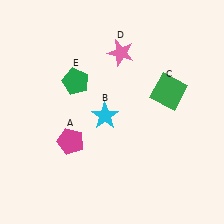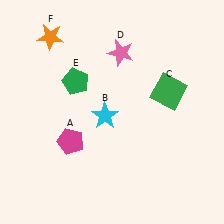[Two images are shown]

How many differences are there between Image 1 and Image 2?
There is 1 difference between the two images.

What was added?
An orange star (F) was added in Image 2.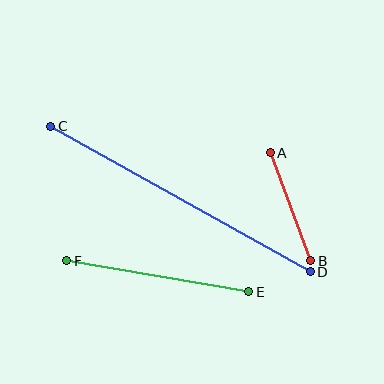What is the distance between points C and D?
The distance is approximately 297 pixels.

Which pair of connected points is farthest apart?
Points C and D are farthest apart.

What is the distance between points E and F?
The distance is approximately 185 pixels.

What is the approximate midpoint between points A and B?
The midpoint is at approximately (291, 207) pixels.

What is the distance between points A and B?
The distance is approximately 115 pixels.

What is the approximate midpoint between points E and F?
The midpoint is at approximately (158, 276) pixels.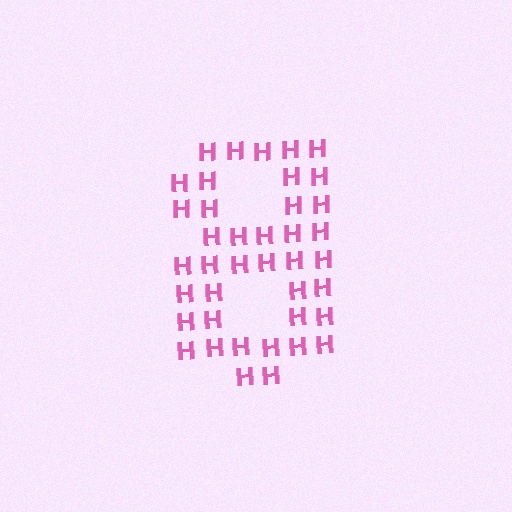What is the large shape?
The large shape is the digit 8.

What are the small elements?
The small elements are letter H's.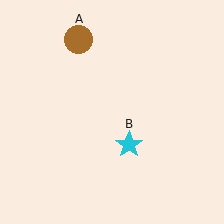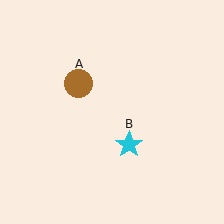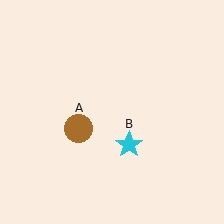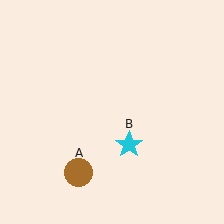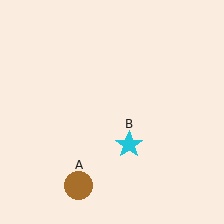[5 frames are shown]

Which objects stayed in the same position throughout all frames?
Cyan star (object B) remained stationary.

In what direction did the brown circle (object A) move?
The brown circle (object A) moved down.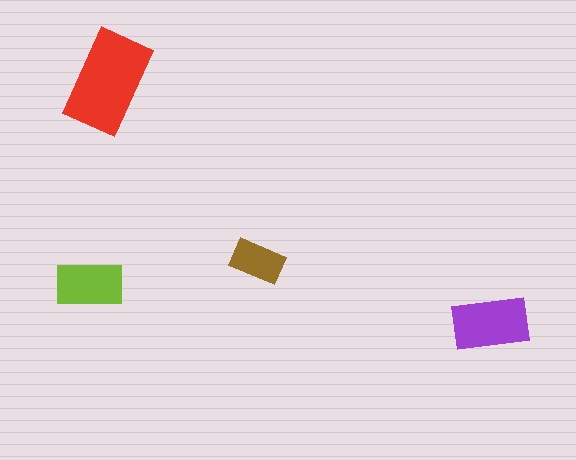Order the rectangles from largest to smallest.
the red one, the purple one, the lime one, the brown one.